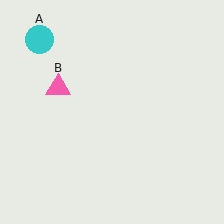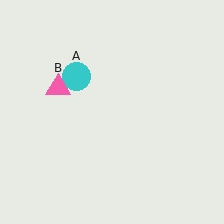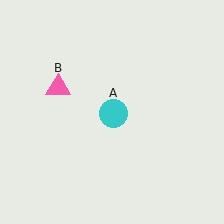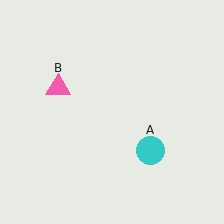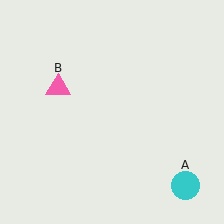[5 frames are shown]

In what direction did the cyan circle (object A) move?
The cyan circle (object A) moved down and to the right.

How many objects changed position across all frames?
1 object changed position: cyan circle (object A).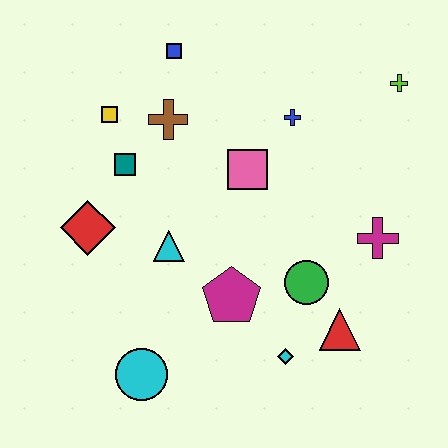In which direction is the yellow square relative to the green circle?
The yellow square is to the left of the green circle.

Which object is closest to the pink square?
The blue cross is closest to the pink square.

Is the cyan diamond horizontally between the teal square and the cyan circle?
No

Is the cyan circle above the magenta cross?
No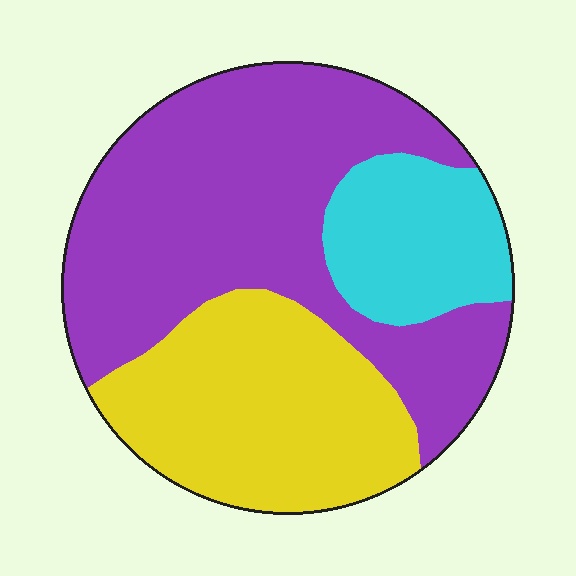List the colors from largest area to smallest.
From largest to smallest: purple, yellow, cyan.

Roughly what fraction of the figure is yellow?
Yellow takes up between a quarter and a half of the figure.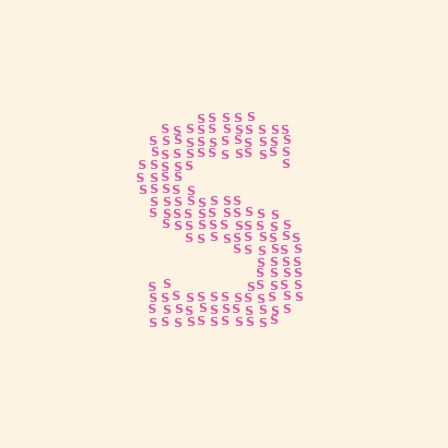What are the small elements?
The small elements are letter S's.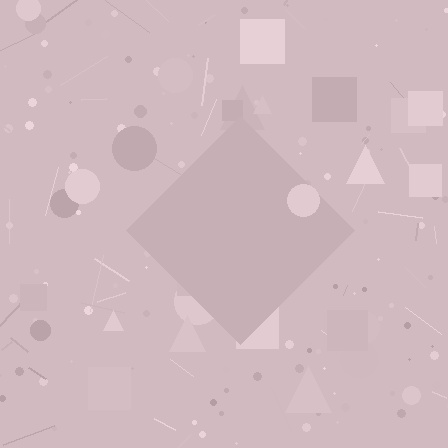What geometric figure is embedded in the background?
A diamond is embedded in the background.